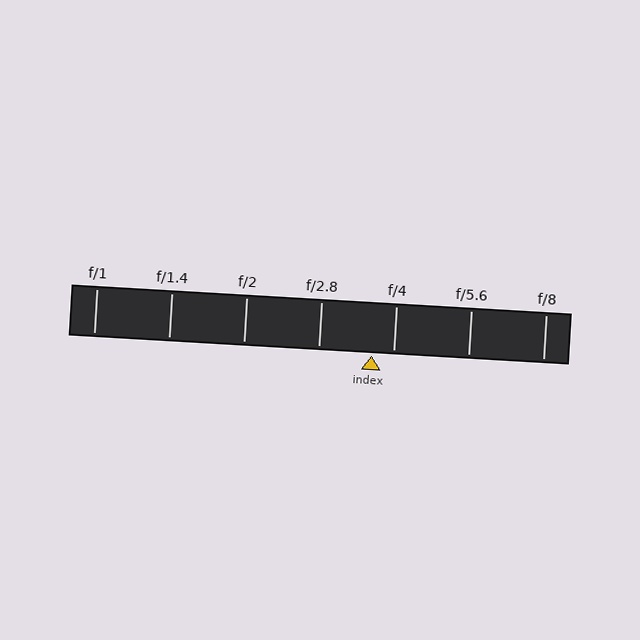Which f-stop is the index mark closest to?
The index mark is closest to f/4.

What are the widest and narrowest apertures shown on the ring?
The widest aperture shown is f/1 and the narrowest is f/8.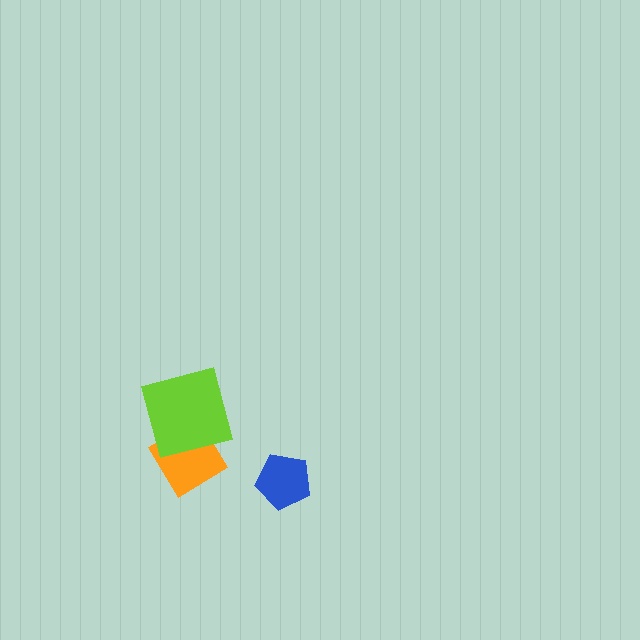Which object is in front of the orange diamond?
The lime square is in front of the orange diamond.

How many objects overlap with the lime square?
1 object overlaps with the lime square.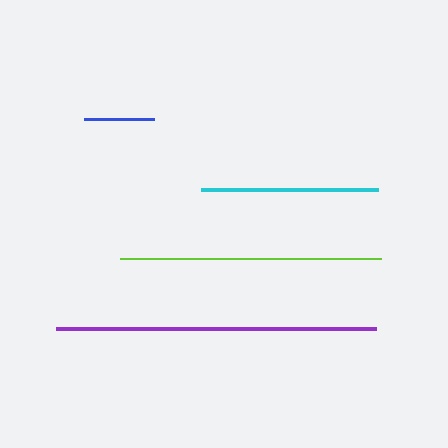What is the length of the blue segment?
The blue segment is approximately 70 pixels long.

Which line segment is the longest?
The purple line is the longest at approximately 320 pixels.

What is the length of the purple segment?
The purple segment is approximately 320 pixels long.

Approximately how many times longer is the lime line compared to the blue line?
The lime line is approximately 3.7 times the length of the blue line.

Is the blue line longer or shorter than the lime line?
The lime line is longer than the blue line.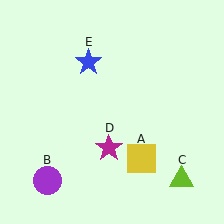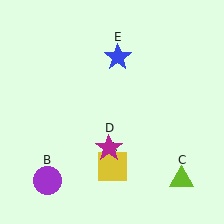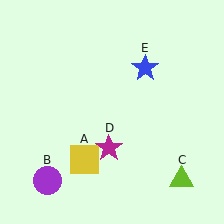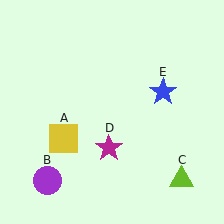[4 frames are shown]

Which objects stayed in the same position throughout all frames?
Purple circle (object B) and lime triangle (object C) and magenta star (object D) remained stationary.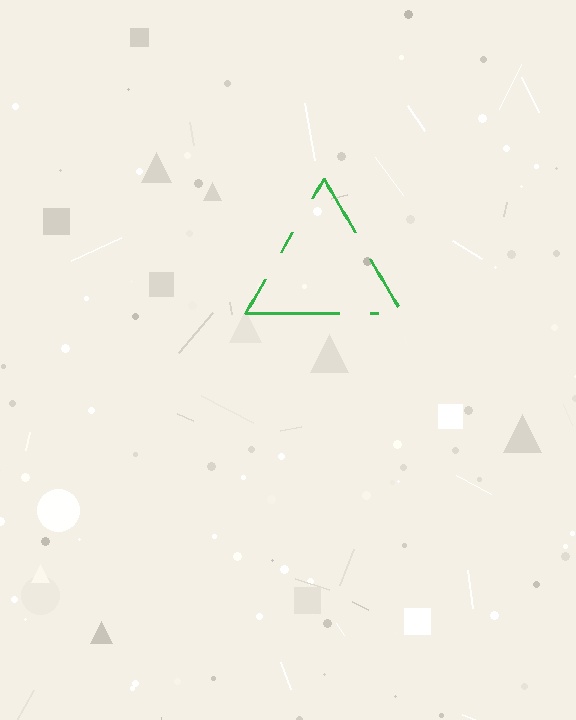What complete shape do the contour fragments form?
The contour fragments form a triangle.